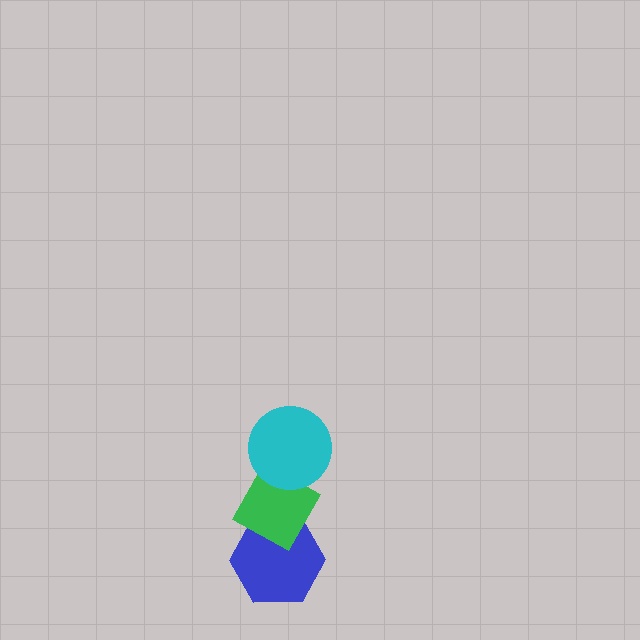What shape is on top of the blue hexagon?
The green diamond is on top of the blue hexagon.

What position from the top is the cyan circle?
The cyan circle is 1st from the top.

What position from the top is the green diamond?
The green diamond is 2nd from the top.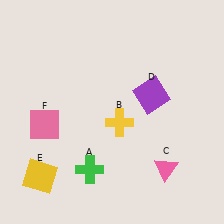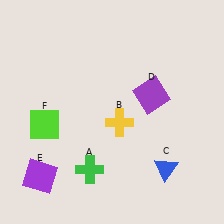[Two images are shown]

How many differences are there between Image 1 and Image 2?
There are 3 differences between the two images.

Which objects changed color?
C changed from pink to blue. E changed from yellow to purple. F changed from pink to lime.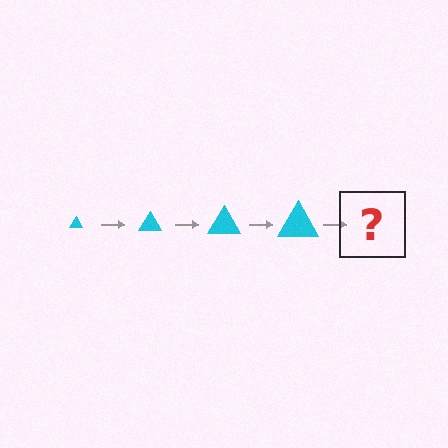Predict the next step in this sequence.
The next step is a cyan triangle, larger than the previous one.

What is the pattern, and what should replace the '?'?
The pattern is that the triangle gets progressively larger each step. The '?' should be a cyan triangle, larger than the previous one.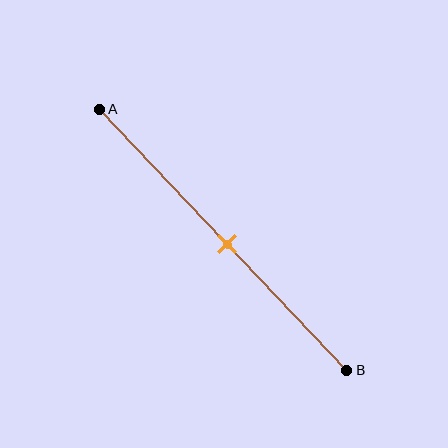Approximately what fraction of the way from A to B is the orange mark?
The orange mark is approximately 50% of the way from A to B.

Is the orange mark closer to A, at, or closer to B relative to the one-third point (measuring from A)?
The orange mark is closer to point B than the one-third point of segment AB.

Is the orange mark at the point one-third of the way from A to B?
No, the mark is at about 50% from A, not at the 33% one-third point.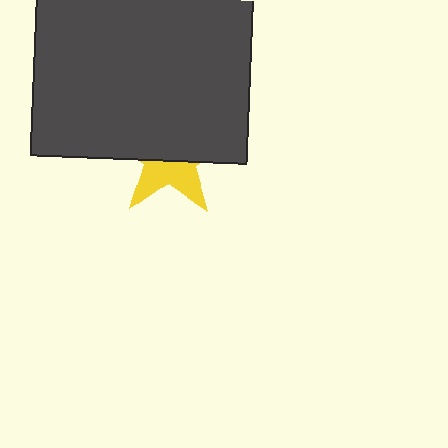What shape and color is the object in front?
The object in front is a dark gray square.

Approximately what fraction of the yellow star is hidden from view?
Roughly 60% of the yellow star is hidden behind the dark gray square.